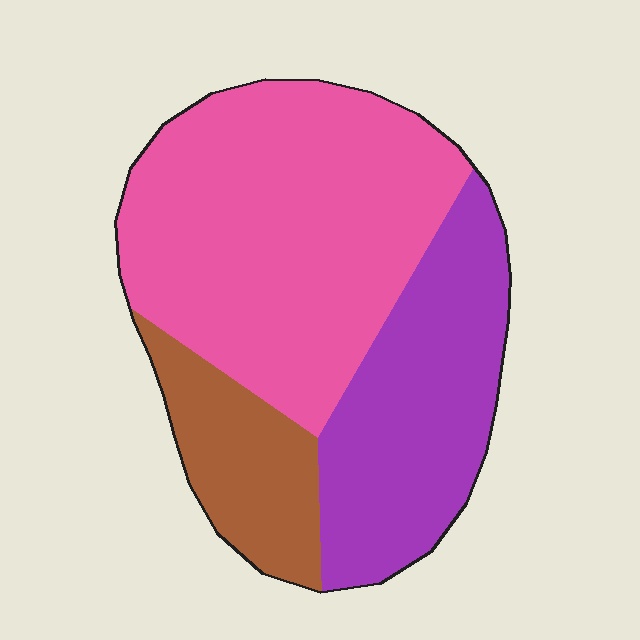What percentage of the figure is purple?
Purple takes up between a sixth and a third of the figure.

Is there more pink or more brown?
Pink.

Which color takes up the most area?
Pink, at roughly 55%.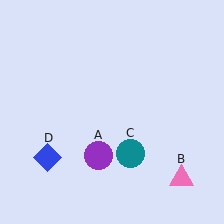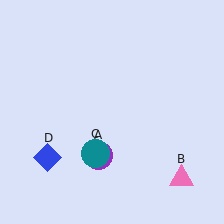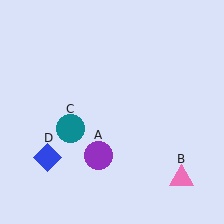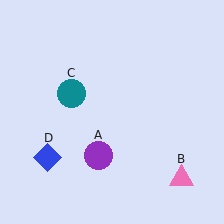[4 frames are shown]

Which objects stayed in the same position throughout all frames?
Purple circle (object A) and pink triangle (object B) and blue diamond (object D) remained stationary.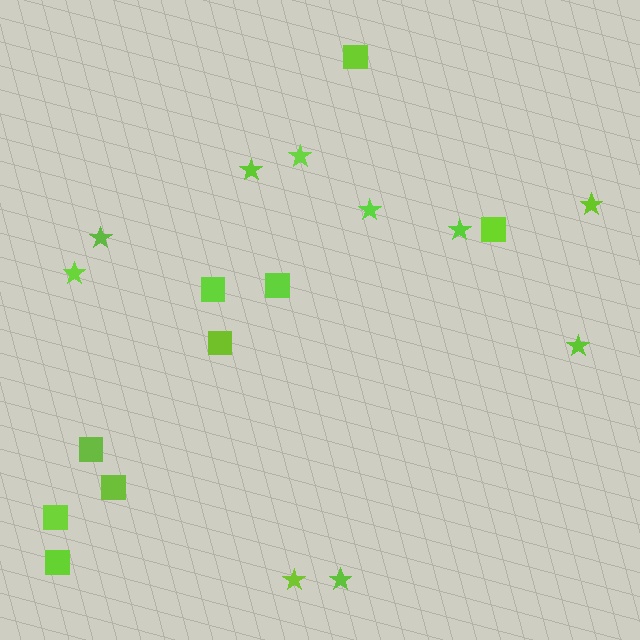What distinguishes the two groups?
There are 2 groups: one group of squares (9) and one group of stars (10).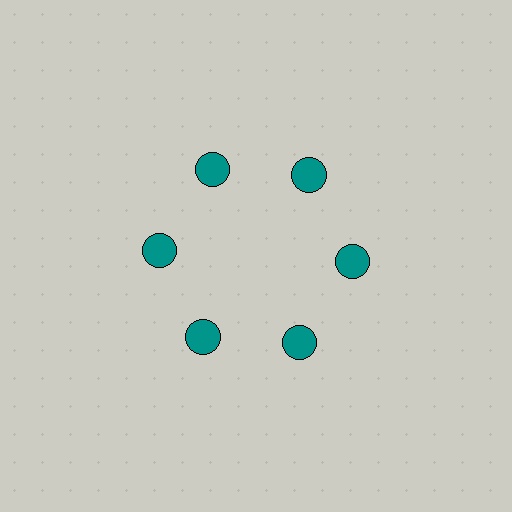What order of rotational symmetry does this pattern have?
This pattern has 6-fold rotational symmetry.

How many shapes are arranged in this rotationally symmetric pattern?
There are 6 shapes, arranged in 6 groups of 1.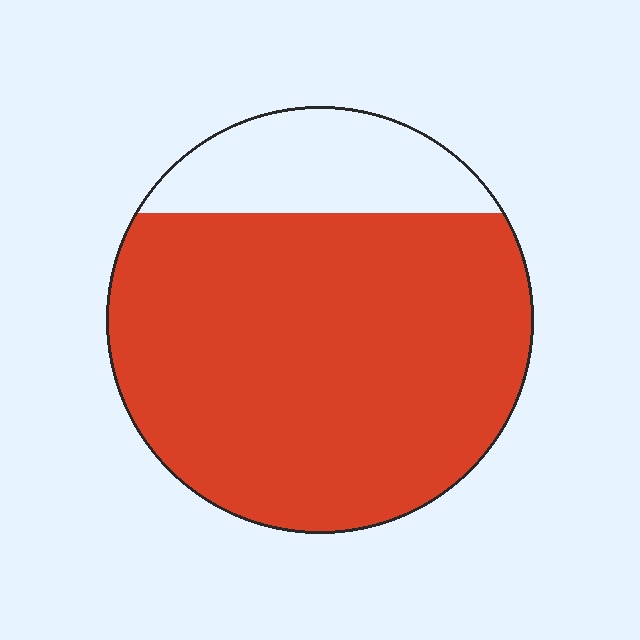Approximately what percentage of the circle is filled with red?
Approximately 80%.